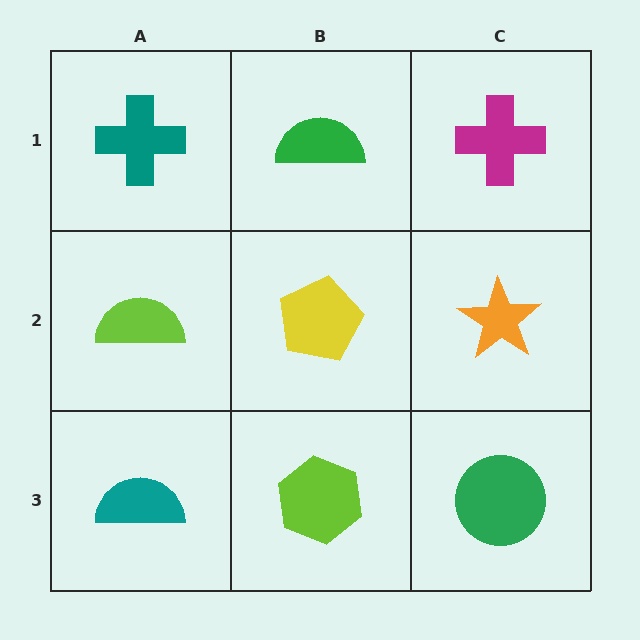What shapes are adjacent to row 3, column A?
A lime semicircle (row 2, column A), a lime hexagon (row 3, column B).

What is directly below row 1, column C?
An orange star.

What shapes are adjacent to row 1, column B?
A yellow pentagon (row 2, column B), a teal cross (row 1, column A), a magenta cross (row 1, column C).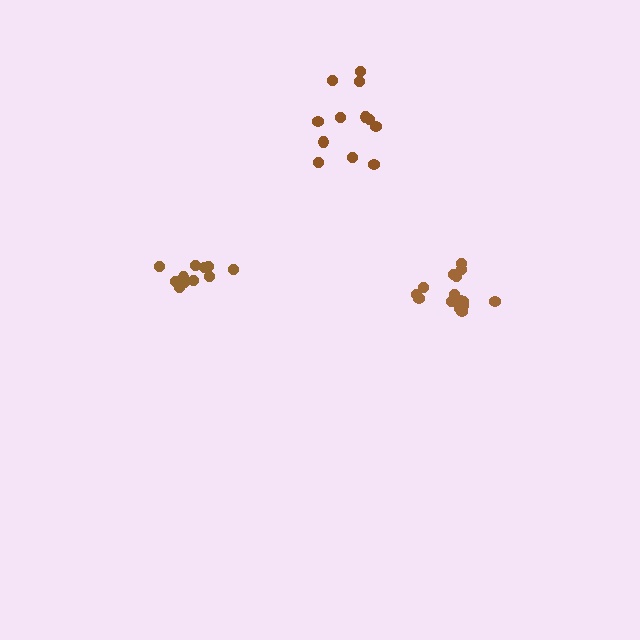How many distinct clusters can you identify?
There are 3 distinct clusters.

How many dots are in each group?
Group 1: 11 dots, Group 2: 12 dots, Group 3: 15 dots (38 total).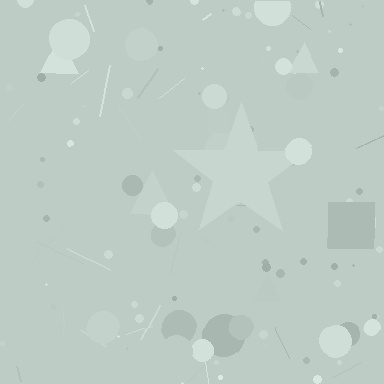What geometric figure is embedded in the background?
A star is embedded in the background.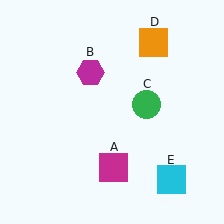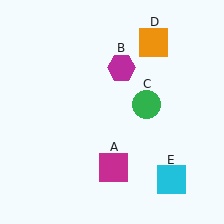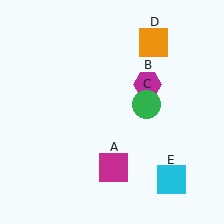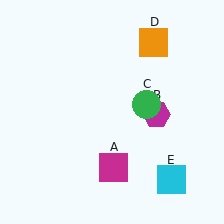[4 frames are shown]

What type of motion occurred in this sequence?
The magenta hexagon (object B) rotated clockwise around the center of the scene.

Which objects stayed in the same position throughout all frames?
Magenta square (object A) and green circle (object C) and orange square (object D) and cyan square (object E) remained stationary.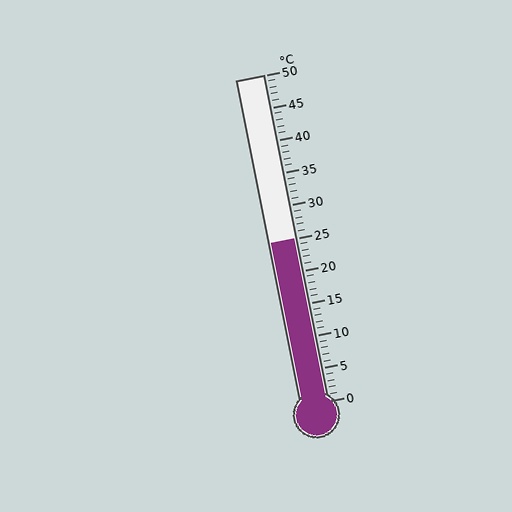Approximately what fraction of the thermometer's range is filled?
The thermometer is filled to approximately 50% of its range.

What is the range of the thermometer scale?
The thermometer scale ranges from 0°C to 50°C.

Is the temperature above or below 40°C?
The temperature is below 40°C.